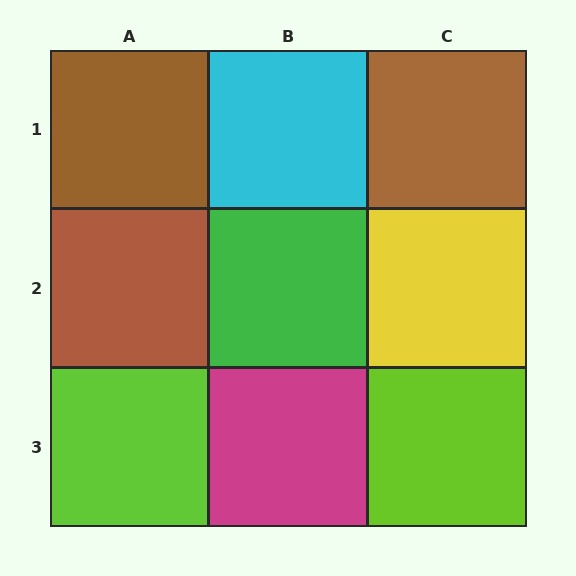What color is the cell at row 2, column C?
Yellow.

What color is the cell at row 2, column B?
Green.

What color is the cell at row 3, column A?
Lime.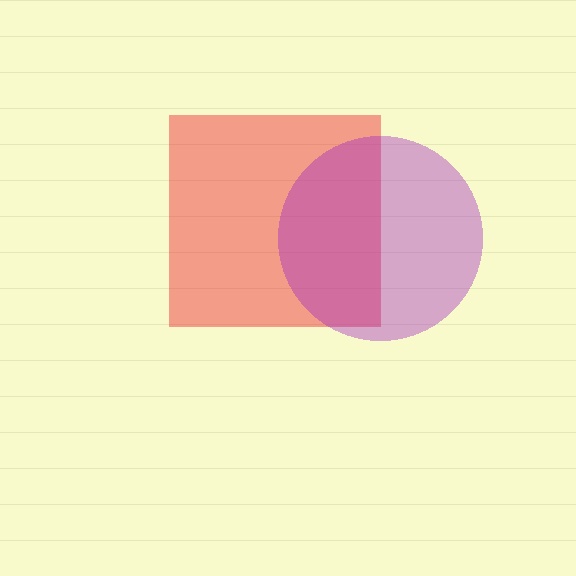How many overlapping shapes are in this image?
There are 2 overlapping shapes in the image.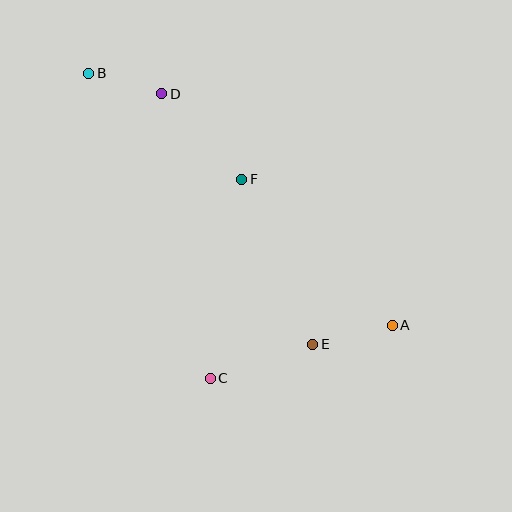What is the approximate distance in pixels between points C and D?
The distance between C and D is approximately 289 pixels.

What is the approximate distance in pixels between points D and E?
The distance between D and E is approximately 292 pixels.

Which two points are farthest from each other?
Points A and B are farthest from each other.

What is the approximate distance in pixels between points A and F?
The distance between A and F is approximately 210 pixels.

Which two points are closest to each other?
Points B and D are closest to each other.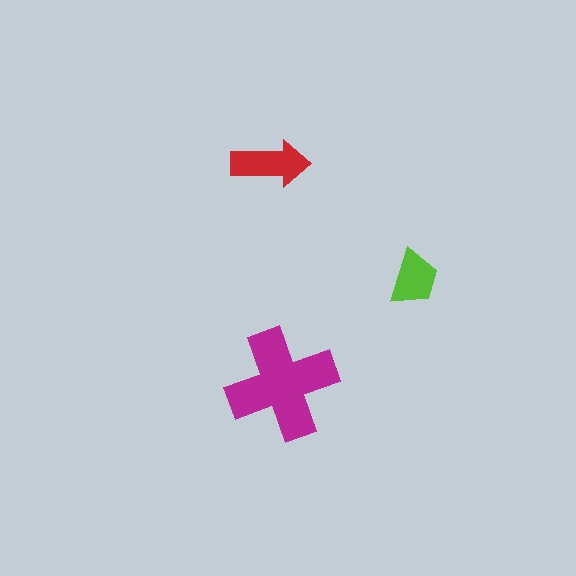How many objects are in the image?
There are 3 objects in the image.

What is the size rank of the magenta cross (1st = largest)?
1st.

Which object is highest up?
The red arrow is topmost.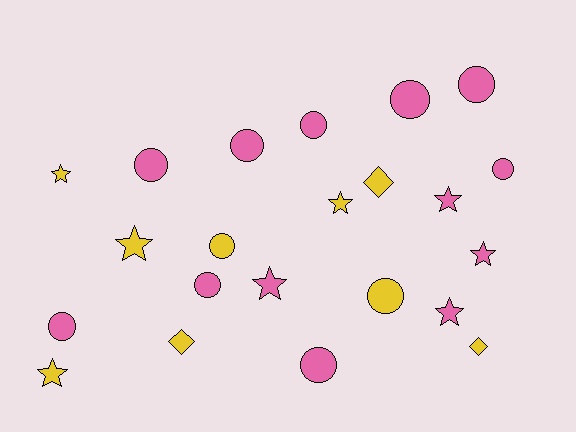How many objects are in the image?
There are 22 objects.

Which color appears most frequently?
Pink, with 13 objects.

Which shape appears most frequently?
Circle, with 11 objects.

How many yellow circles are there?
There are 2 yellow circles.